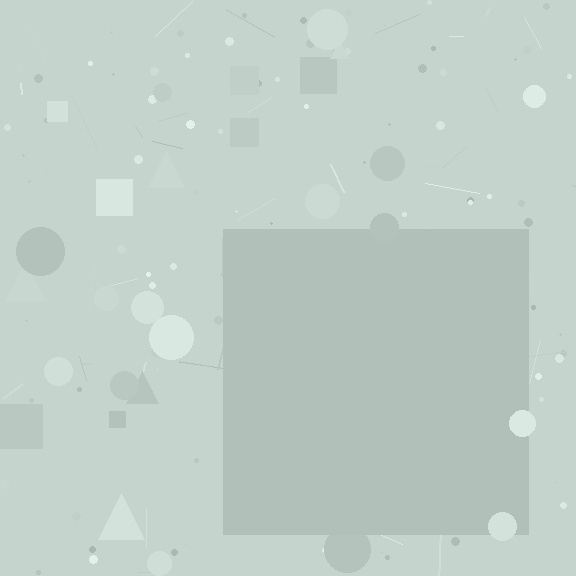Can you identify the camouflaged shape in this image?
The camouflaged shape is a square.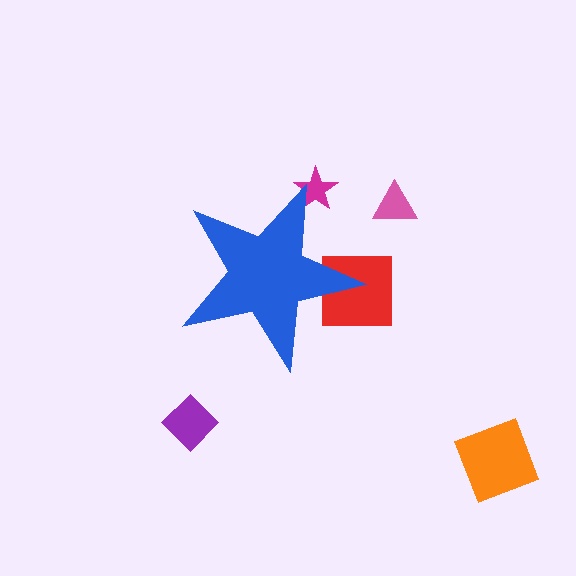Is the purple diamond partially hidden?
No, the purple diamond is fully visible.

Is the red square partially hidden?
Yes, the red square is partially hidden behind the blue star.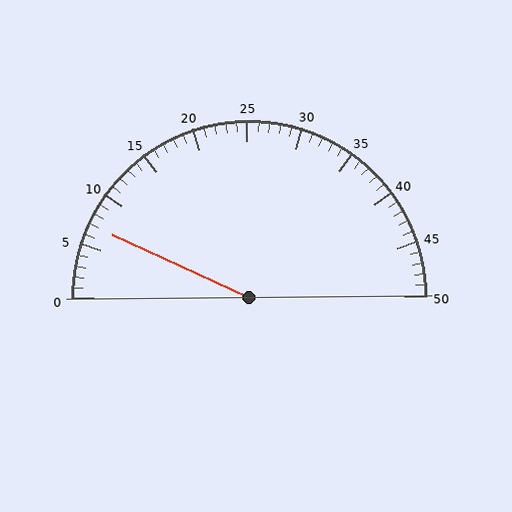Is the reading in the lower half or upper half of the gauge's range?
The reading is in the lower half of the range (0 to 50).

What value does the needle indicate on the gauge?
The needle indicates approximately 7.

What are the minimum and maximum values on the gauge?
The gauge ranges from 0 to 50.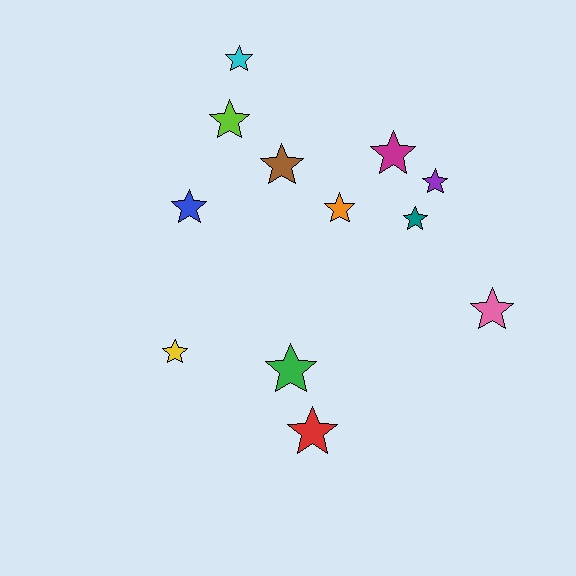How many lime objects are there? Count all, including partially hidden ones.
There is 1 lime object.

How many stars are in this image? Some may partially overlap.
There are 12 stars.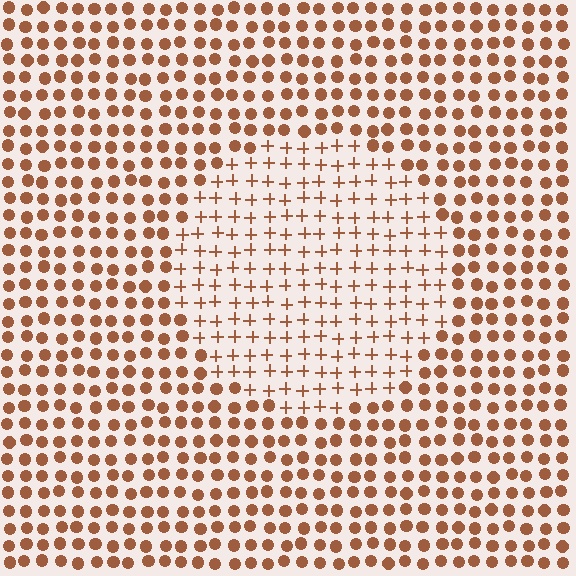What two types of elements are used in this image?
The image uses plus signs inside the circle region and circles outside it.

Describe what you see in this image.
The image is filled with small brown elements arranged in a uniform grid. A circle-shaped region contains plus signs, while the surrounding area contains circles. The boundary is defined purely by the change in element shape.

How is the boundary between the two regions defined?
The boundary is defined by a change in element shape: plus signs inside vs. circles outside. All elements share the same color and spacing.